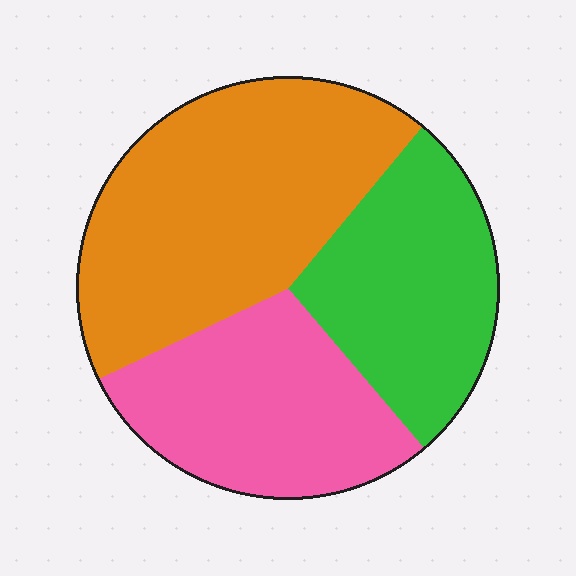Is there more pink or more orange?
Orange.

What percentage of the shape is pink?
Pink covers 29% of the shape.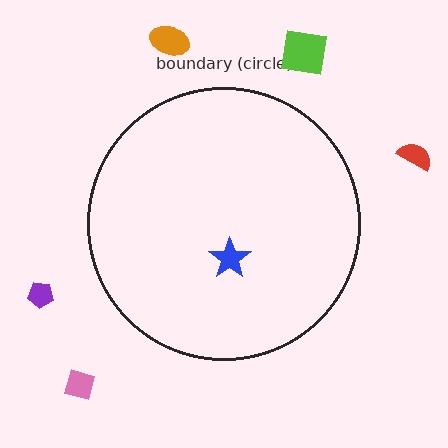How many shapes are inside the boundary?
1 inside, 5 outside.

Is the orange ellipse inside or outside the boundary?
Outside.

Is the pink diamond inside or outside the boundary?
Outside.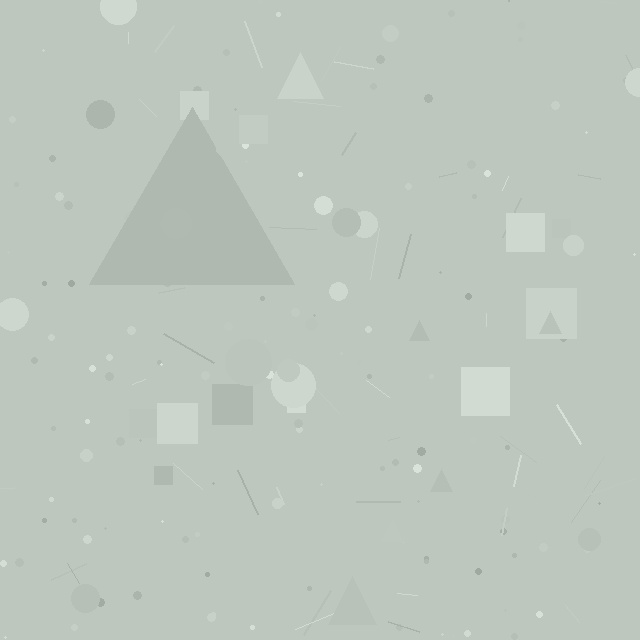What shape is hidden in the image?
A triangle is hidden in the image.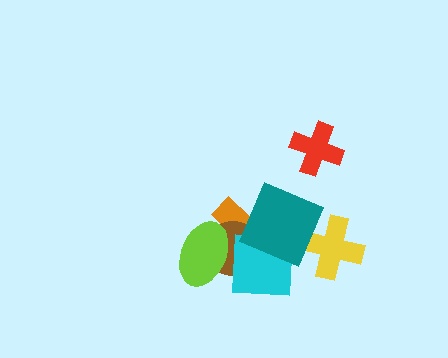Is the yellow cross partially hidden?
Yes, it is partially covered by another shape.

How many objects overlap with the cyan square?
3 objects overlap with the cyan square.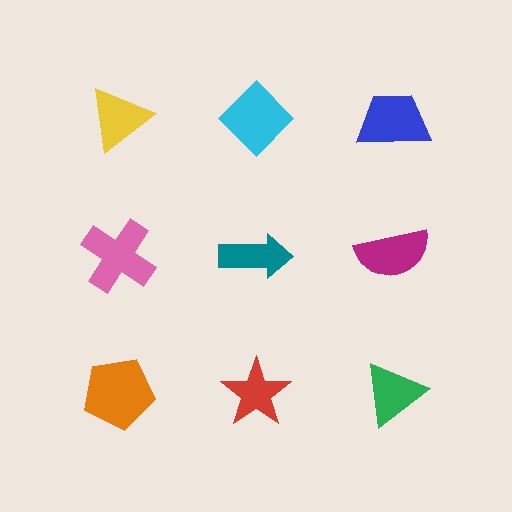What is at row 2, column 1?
A pink cross.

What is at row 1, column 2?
A cyan diamond.